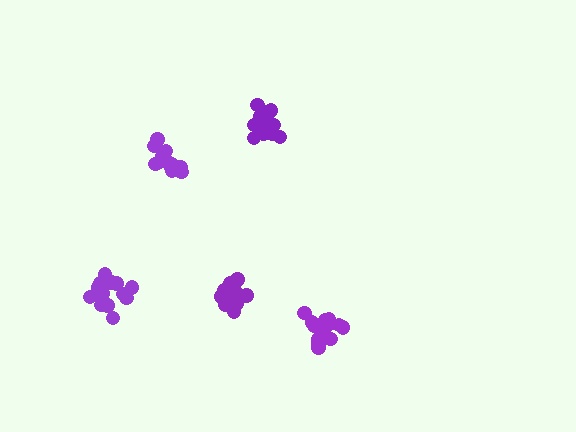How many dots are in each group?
Group 1: 14 dots, Group 2: 12 dots, Group 3: 16 dots, Group 4: 16 dots, Group 5: 15 dots (73 total).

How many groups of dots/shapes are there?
There are 5 groups.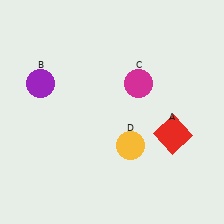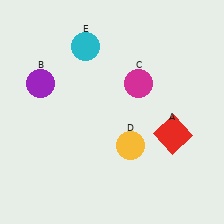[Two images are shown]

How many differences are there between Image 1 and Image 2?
There is 1 difference between the two images.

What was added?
A cyan circle (E) was added in Image 2.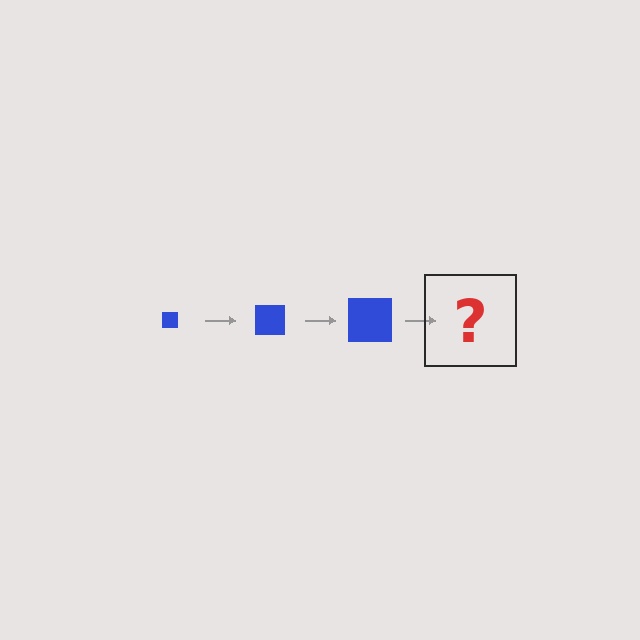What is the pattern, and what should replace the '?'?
The pattern is that the square gets progressively larger each step. The '?' should be a blue square, larger than the previous one.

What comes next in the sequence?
The next element should be a blue square, larger than the previous one.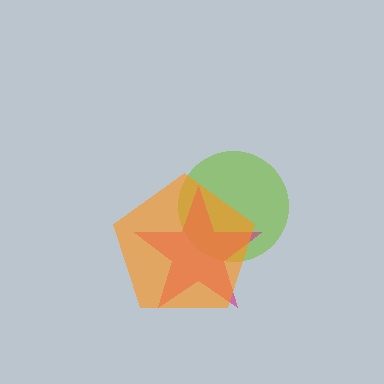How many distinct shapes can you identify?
There are 3 distinct shapes: a lime circle, a magenta star, an orange pentagon.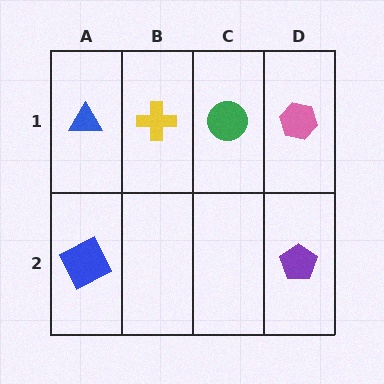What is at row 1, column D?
A pink hexagon.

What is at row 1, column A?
A blue triangle.